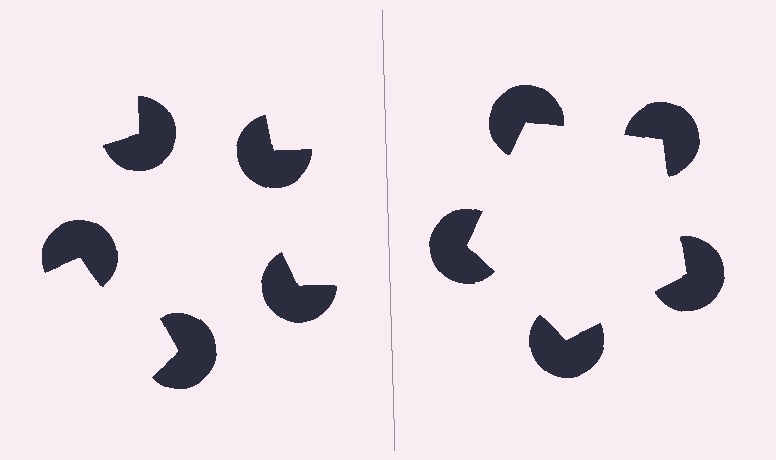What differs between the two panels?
The pac-man discs are positioned identically on both sides; only the wedge orientations differ. On the right they align to a pentagon; on the left they are misaligned.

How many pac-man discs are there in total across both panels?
10 — 5 on each side.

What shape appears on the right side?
An illusory pentagon.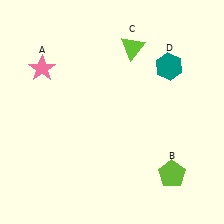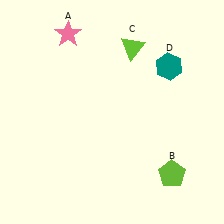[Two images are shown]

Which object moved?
The pink star (A) moved up.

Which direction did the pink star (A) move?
The pink star (A) moved up.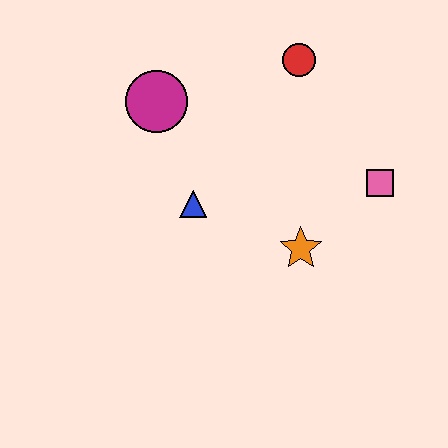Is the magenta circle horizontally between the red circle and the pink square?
No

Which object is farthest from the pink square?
The magenta circle is farthest from the pink square.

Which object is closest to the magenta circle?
The blue triangle is closest to the magenta circle.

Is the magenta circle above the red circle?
No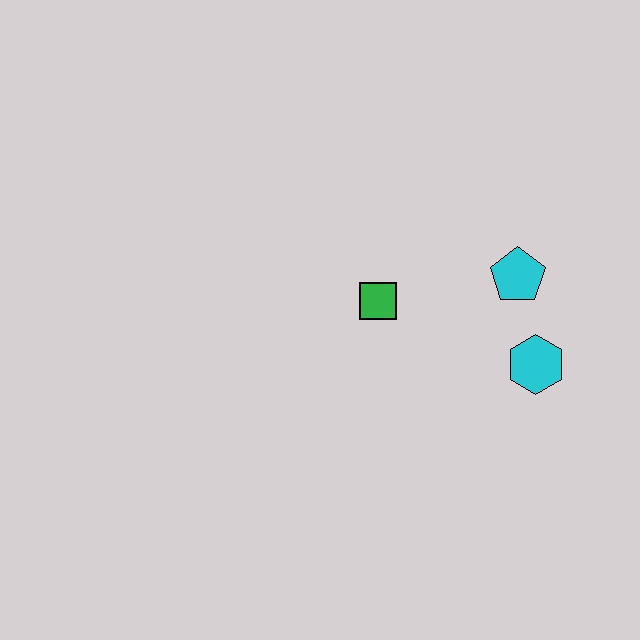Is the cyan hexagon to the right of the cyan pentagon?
Yes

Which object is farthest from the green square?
The cyan hexagon is farthest from the green square.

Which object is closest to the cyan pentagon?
The cyan hexagon is closest to the cyan pentagon.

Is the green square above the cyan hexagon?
Yes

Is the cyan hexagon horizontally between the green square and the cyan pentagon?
No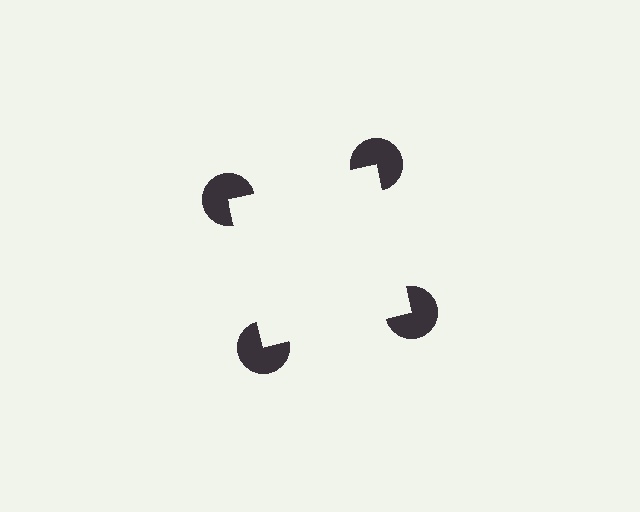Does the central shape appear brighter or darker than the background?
It typically appears slightly brighter than the background, even though no actual brightness change is drawn.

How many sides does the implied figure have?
4 sides.